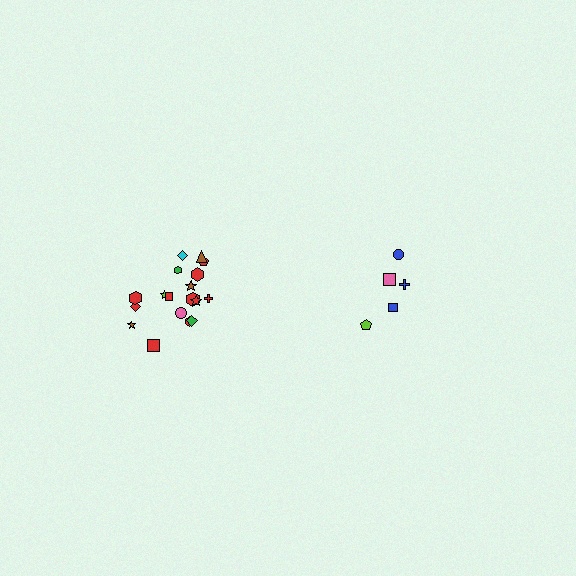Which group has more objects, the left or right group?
The left group.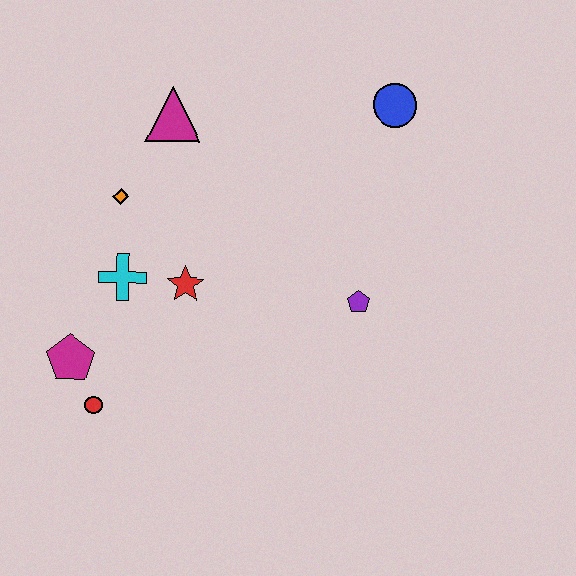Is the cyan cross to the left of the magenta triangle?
Yes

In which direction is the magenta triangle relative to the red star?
The magenta triangle is above the red star.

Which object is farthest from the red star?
The blue circle is farthest from the red star.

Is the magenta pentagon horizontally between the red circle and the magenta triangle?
No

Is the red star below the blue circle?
Yes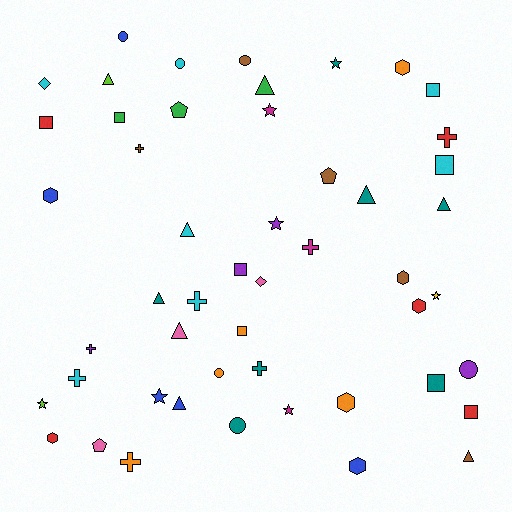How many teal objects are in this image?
There are 7 teal objects.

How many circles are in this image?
There are 6 circles.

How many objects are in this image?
There are 50 objects.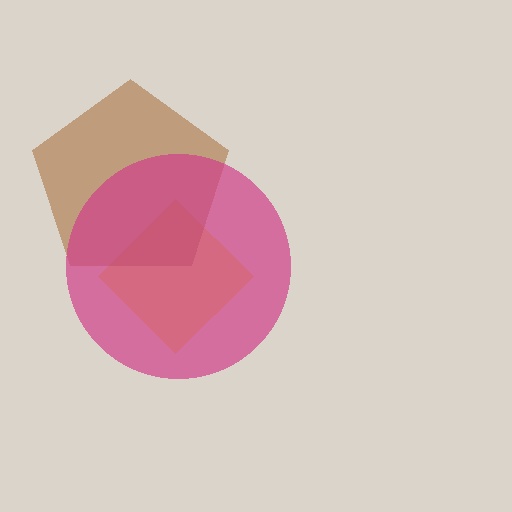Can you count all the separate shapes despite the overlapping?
Yes, there are 3 separate shapes.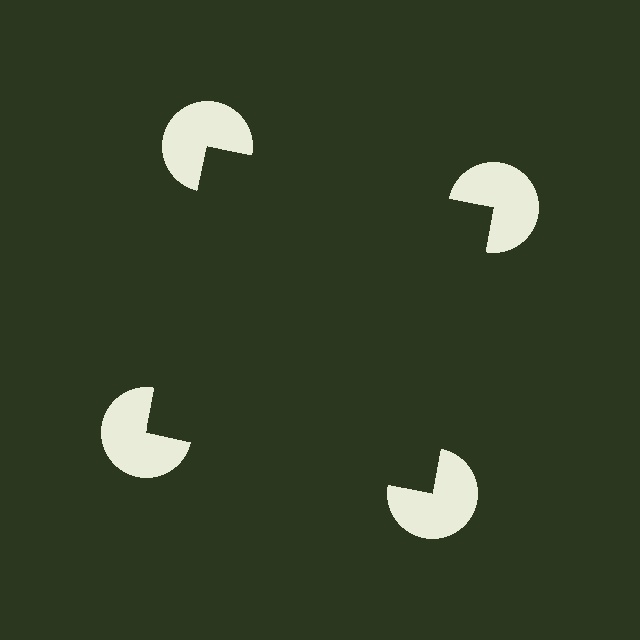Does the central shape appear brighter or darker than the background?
It typically appears slightly darker than the background, even though no actual brightness change is drawn.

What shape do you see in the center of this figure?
An illusory square — its edges are inferred from the aligned wedge cuts in the pac-man discs, not physically drawn.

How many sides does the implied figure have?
4 sides.